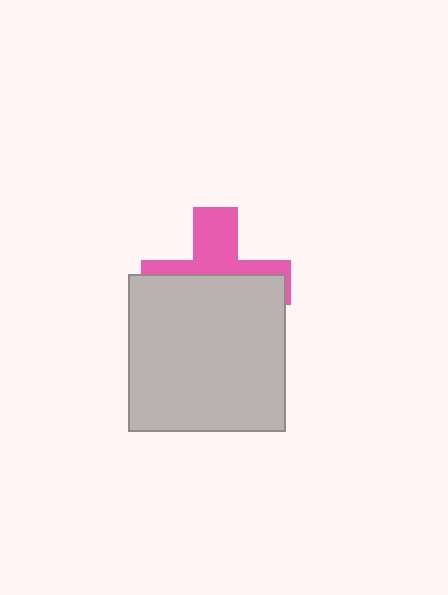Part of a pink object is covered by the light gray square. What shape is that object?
It is a cross.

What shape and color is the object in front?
The object in front is a light gray square.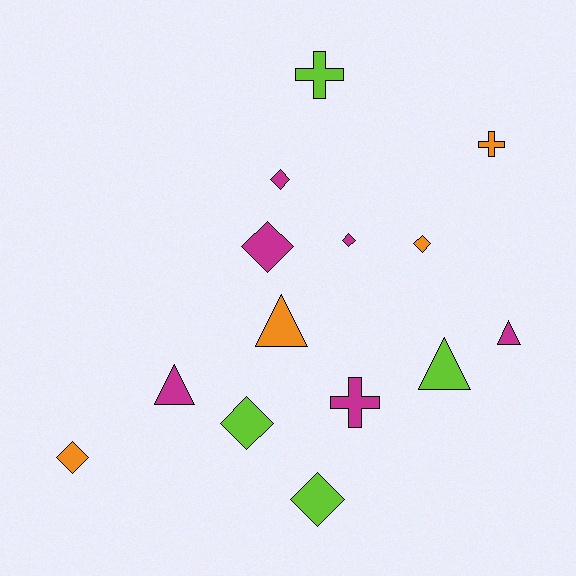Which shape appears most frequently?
Diamond, with 7 objects.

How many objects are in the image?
There are 14 objects.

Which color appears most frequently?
Magenta, with 6 objects.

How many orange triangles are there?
There is 1 orange triangle.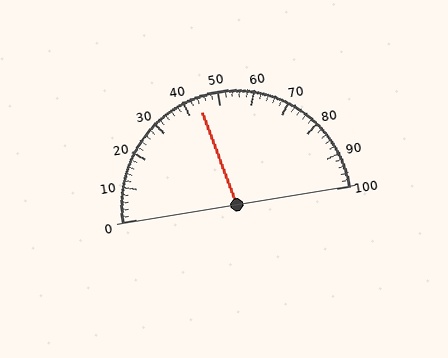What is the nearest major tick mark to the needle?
The nearest major tick mark is 40.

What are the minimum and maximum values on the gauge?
The gauge ranges from 0 to 100.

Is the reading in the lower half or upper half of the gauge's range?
The reading is in the lower half of the range (0 to 100).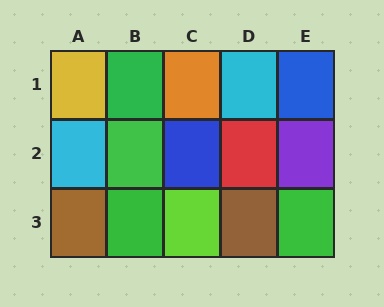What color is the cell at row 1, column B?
Green.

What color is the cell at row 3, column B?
Green.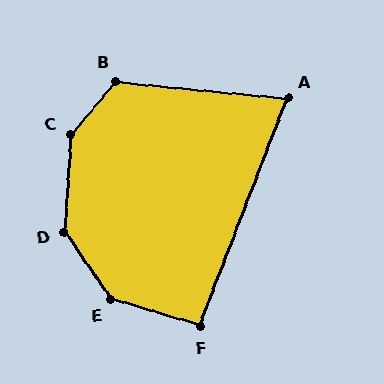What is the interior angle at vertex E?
Approximately 142 degrees (obtuse).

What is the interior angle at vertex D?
Approximately 141 degrees (obtuse).